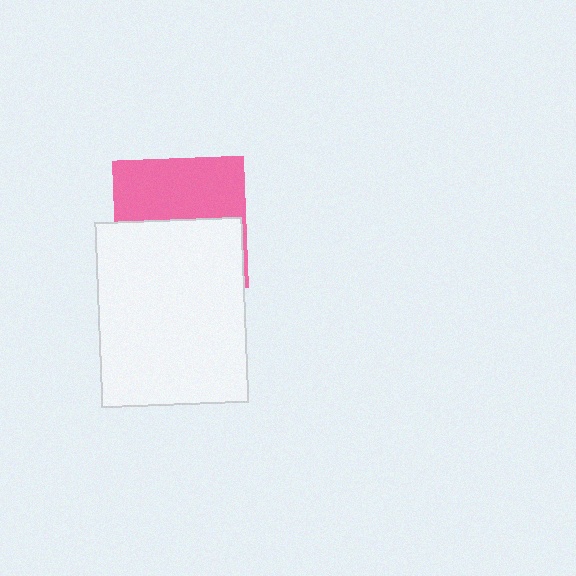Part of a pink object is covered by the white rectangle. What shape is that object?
It is a square.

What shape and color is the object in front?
The object in front is a white rectangle.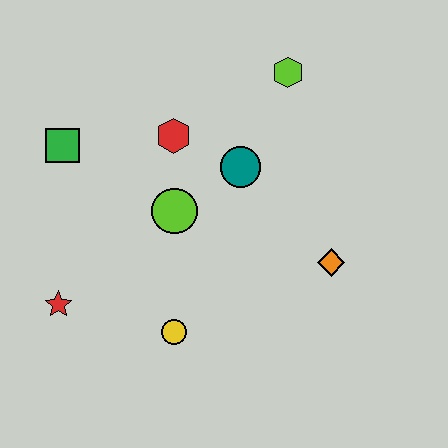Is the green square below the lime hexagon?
Yes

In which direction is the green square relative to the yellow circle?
The green square is above the yellow circle.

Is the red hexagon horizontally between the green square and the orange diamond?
Yes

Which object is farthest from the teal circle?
The red star is farthest from the teal circle.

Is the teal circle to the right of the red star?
Yes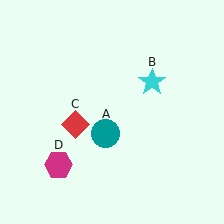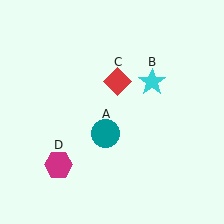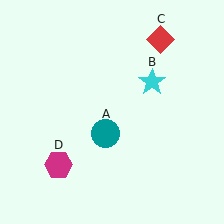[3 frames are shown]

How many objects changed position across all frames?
1 object changed position: red diamond (object C).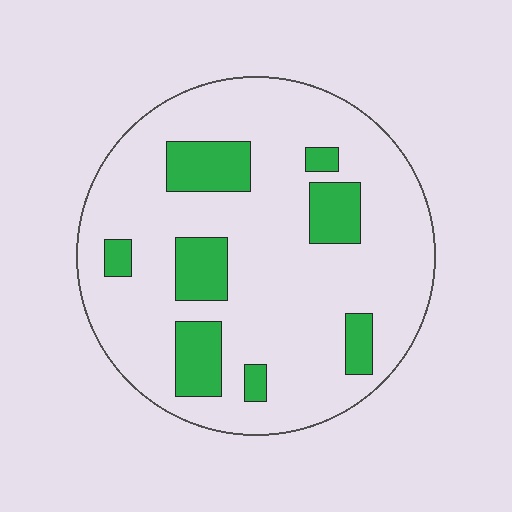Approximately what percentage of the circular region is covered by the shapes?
Approximately 20%.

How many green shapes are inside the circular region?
8.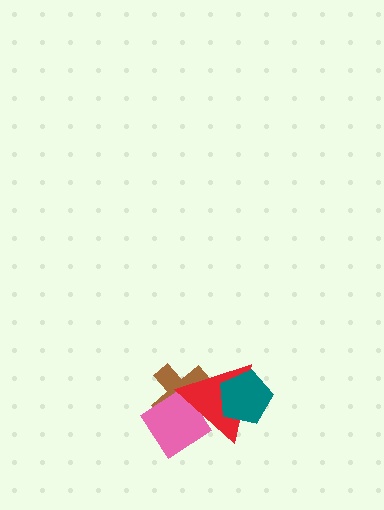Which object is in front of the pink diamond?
The red triangle is in front of the pink diamond.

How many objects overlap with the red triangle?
3 objects overlap with the red triangle.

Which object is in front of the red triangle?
The teal pentagon is in front of the red triangle.